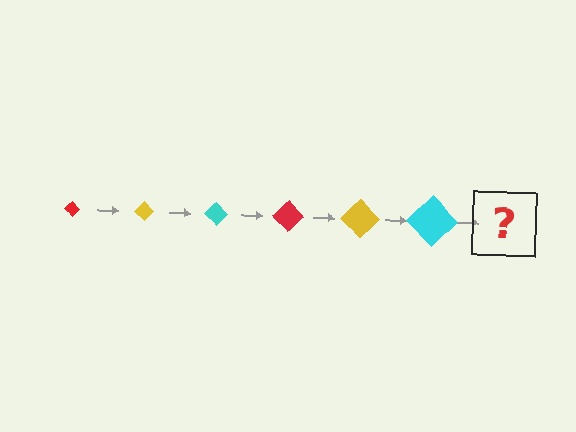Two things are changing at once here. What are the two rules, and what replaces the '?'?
The two rules are that the diamond grows larger each step and the color cycles through red, yellow, and cyan. The '?' should be a red diamond, larger than the previous one.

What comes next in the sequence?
The next element should be a red diamond, larger than the previous one.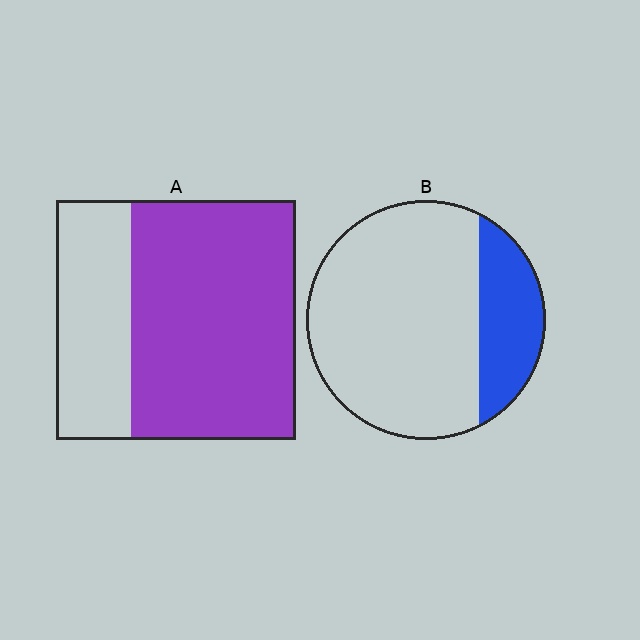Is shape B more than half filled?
No.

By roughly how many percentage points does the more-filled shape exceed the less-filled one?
By roughly 45 percentage points (A over B).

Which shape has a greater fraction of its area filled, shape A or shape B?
Shape A.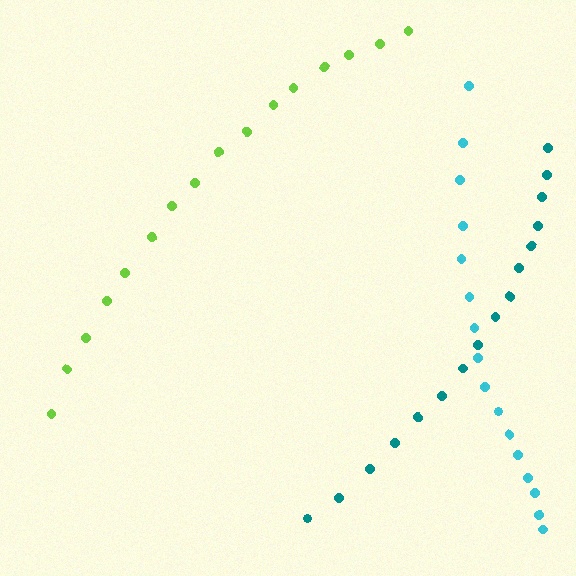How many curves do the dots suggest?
There are 3 distinct paths.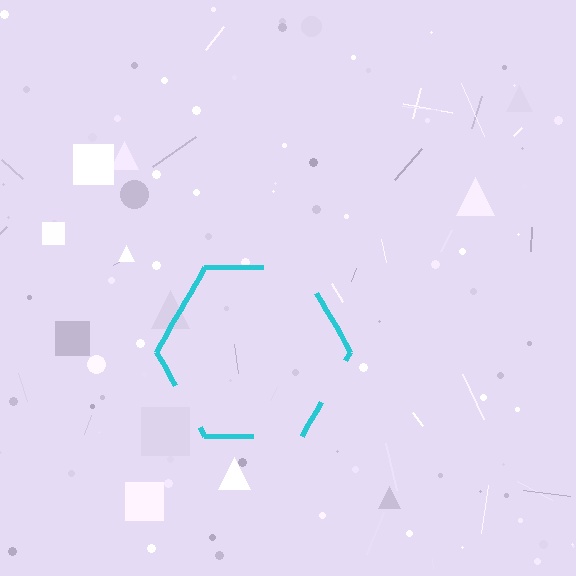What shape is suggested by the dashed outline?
The dashed outline suggests a hexagon.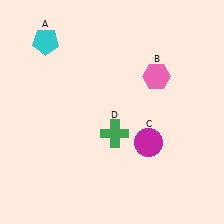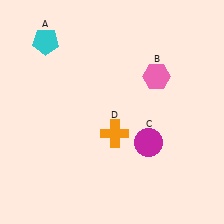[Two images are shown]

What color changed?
The cross (D) changed from green in Image 1 to orange in Image 2.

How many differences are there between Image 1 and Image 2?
There is 1 difference between the two images.